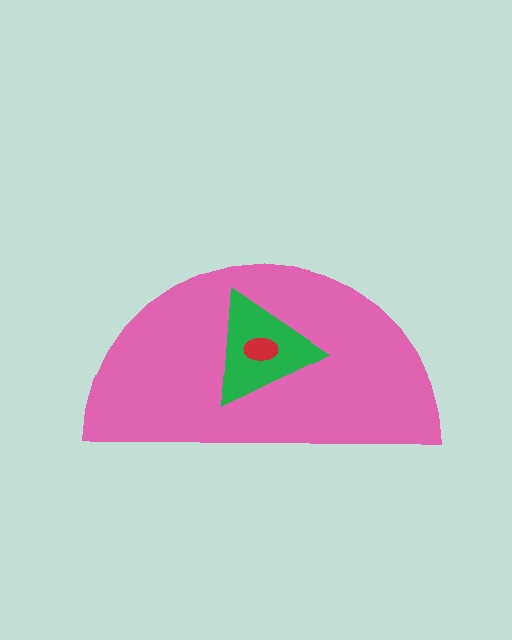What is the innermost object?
The red ellipse.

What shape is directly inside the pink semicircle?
The green triangle.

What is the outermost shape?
The pink semicircle.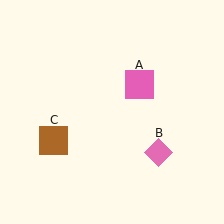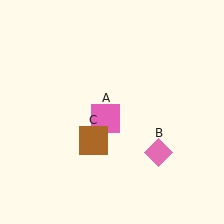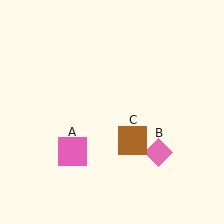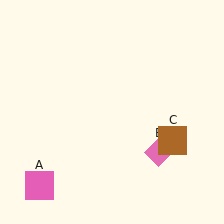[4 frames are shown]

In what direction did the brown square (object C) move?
The brown square (object C) moved right.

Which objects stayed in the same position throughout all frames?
Pink diamond (object B) remained stationary.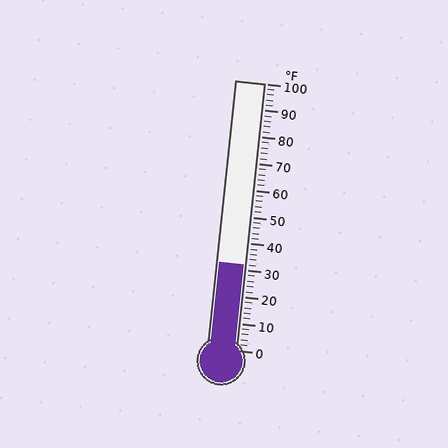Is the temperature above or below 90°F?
The temperature is below 90°F.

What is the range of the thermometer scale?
The thermometer scale ranges from 0°F to 100°F.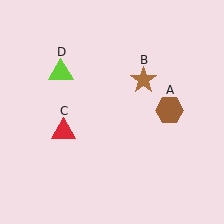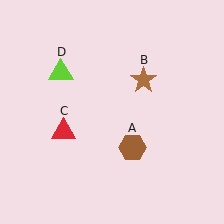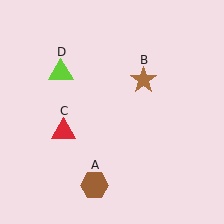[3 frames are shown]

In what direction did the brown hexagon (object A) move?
The brown hexagon (object A) moved down and to the left.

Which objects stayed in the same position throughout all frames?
Brown star (object B) and red triangle (object C) and lime triangle (object D) remained stationary.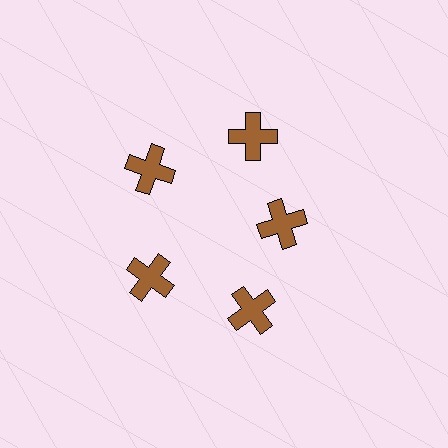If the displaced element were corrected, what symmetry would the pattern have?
It would have 5-fold rotational symmetry — the pattern would map onto itself every 72 degrees.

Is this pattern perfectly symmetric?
No. The 5 brown crosses are arranged in a ring, but one element near the 3 o'clock position is pulled inward toward the center, breaking the 5-fold rotational symmetry.